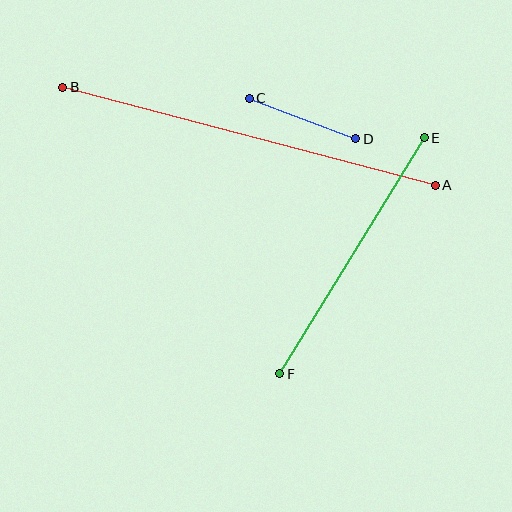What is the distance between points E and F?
The distance is approximately 277 pixels.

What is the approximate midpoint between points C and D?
The midpoint is at approximately (303, 118) pixels.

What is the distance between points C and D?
The distance is approximately 114 pixels.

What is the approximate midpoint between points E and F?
The midpoint is at approximately (352, 256) pixels.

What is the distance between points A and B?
The distance is approximately 385 pixels.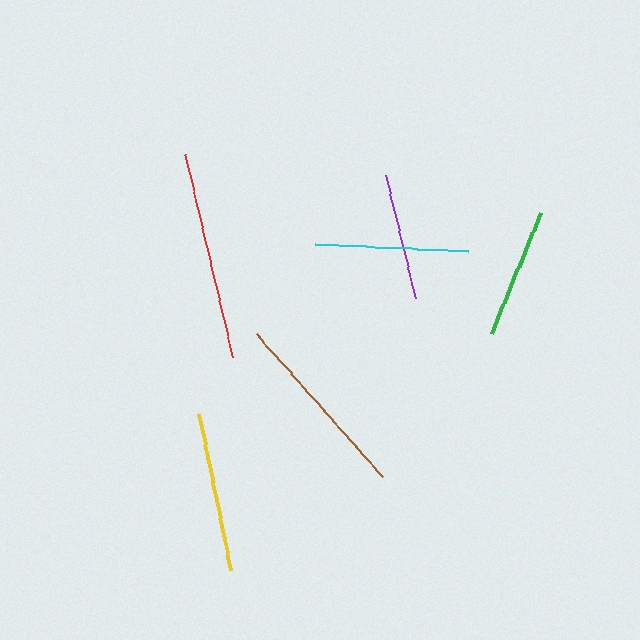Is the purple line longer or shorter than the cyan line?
The cyan line is longer than the purple line.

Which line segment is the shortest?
The purple line is the shortest at approximately 126 pixels.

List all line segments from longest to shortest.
From longest to shortest: red, brown, yellow, cyan, green, purple.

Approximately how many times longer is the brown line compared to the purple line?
The brown line is approximately 1.5 times the length of the purple line.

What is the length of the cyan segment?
The cyan segment is approximately 153 pixels long.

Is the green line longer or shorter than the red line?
The red line is longer than the green line.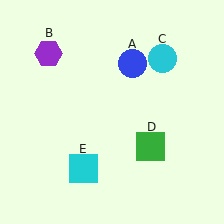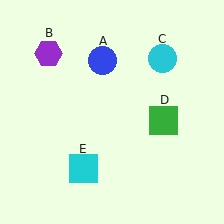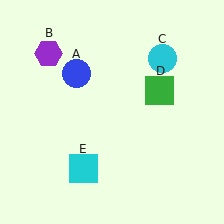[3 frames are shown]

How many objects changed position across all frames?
2 objects changed position: blue circle (object A), green square (object D).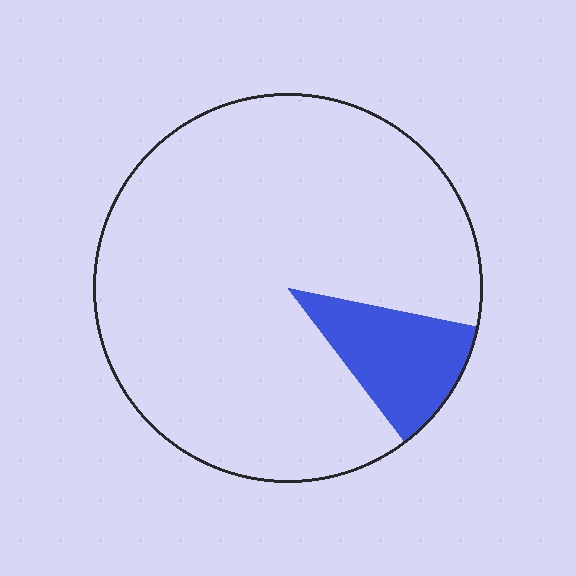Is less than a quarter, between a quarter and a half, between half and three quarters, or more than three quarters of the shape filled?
Less than a quarter.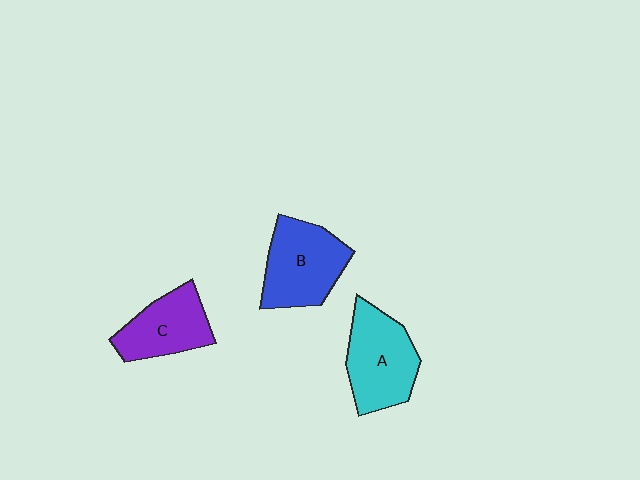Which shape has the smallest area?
Shape C (purple).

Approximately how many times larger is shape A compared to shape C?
Approximately 1.2 times.